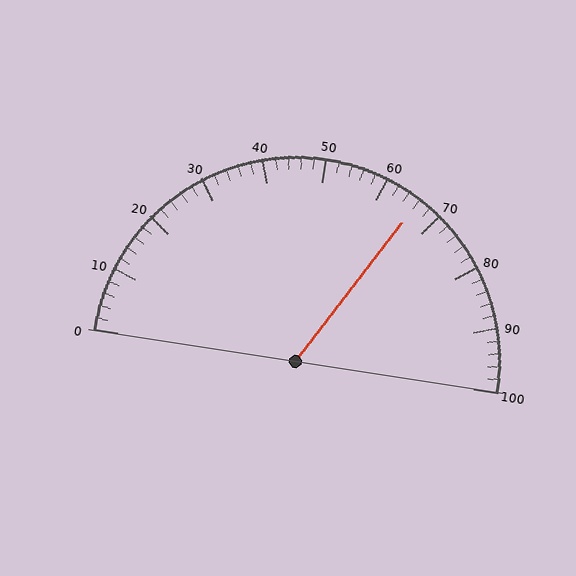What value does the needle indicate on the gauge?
The needle indicates approximately 66.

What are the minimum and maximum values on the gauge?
The gauge ranges from 0 to 100.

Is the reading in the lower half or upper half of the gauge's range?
The reading is in the upper half of the range (0 to 100).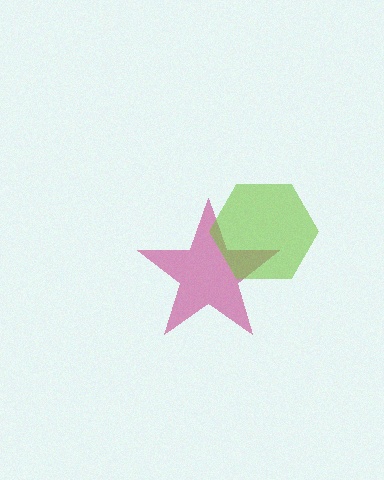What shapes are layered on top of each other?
The layered shapes are: a magenta star, a lime hexagon.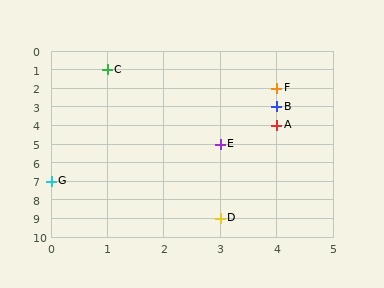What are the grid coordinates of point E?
Point E is at grid coordinates (3, 5).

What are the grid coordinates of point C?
Point C is at grid coordinates (1, 1).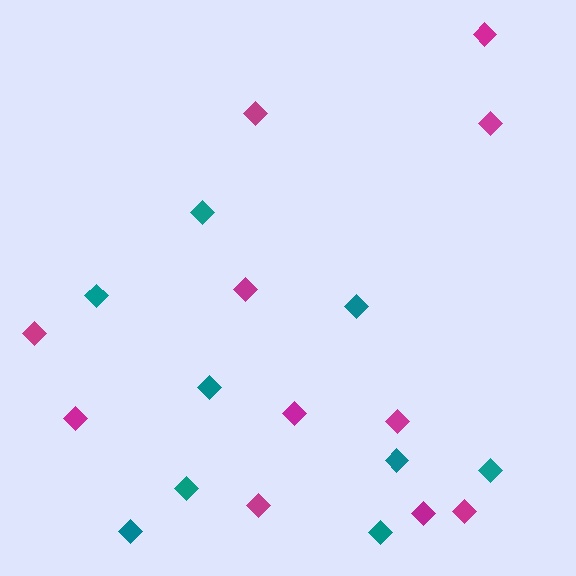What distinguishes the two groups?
There are 2 groups: one group of magenta diamonds (11) and one group of teal diamonds (9).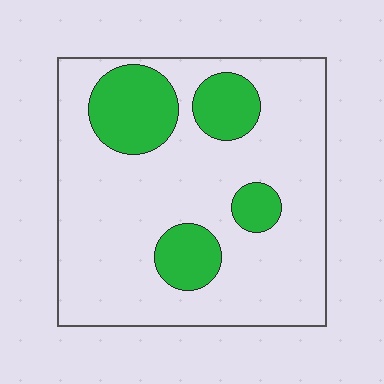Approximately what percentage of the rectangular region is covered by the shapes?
Approximately 20%.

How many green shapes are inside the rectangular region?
4.